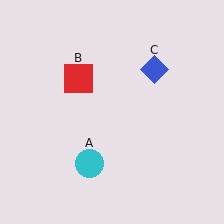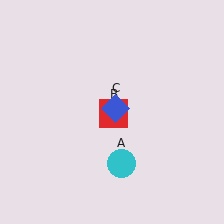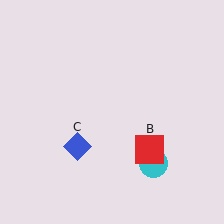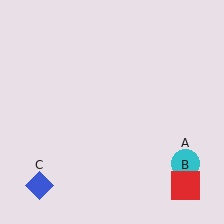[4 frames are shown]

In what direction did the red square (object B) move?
The red square (object B) moved down and to the right.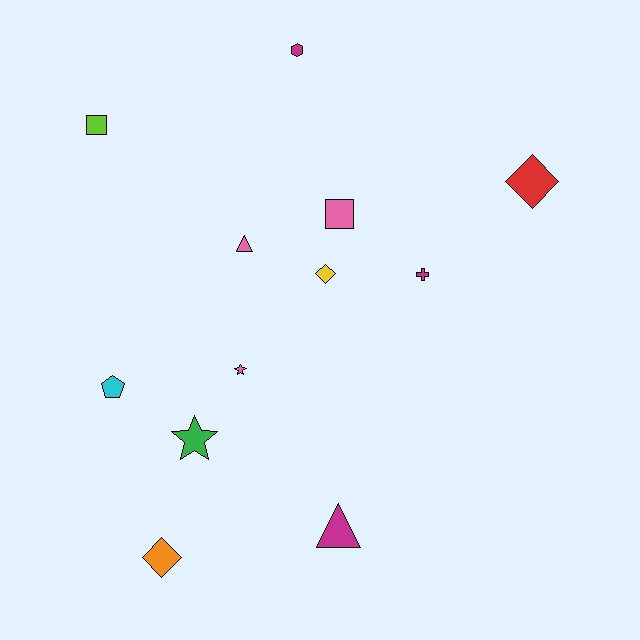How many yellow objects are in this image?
There is 1 yellow object.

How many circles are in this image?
There are no circles.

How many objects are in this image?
There are 12 objects.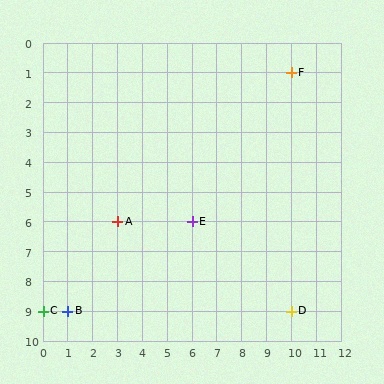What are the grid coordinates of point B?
Point B is at grid coordinates (1, 9).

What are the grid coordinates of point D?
Point D is at grid coordinates (10, 9).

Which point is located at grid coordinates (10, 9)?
Point D is at (10, 9).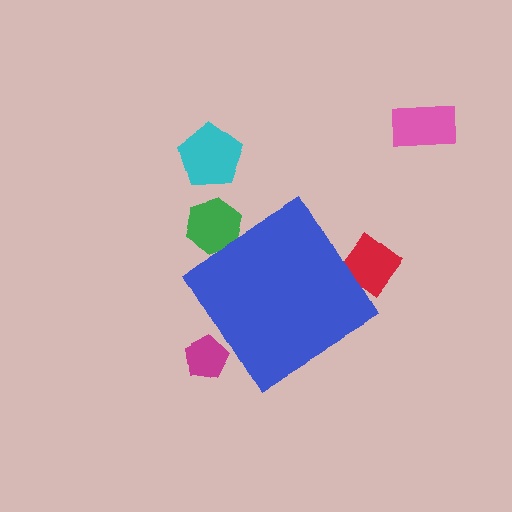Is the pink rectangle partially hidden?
No, the pink rectangle is fully visible.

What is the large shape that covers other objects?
A blue diamond.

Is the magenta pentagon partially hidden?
Yes, the magenta pentagon is partially hidden behind the blue diamond.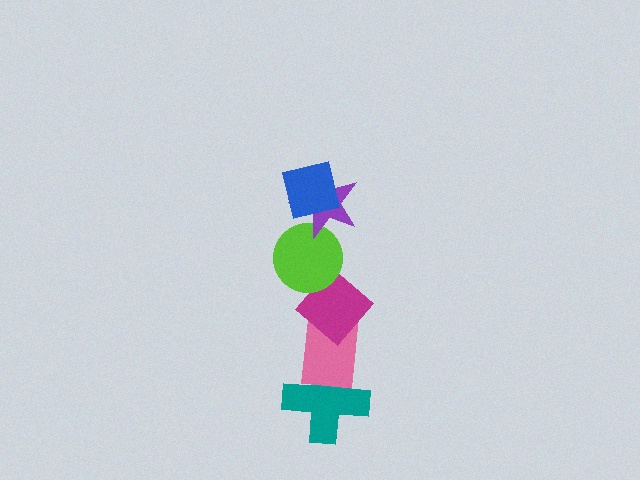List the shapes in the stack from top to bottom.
From top to bottom: the blue square, the purple star, the lime circle, the magenta diamond, the pink rectangle, the teal cross.